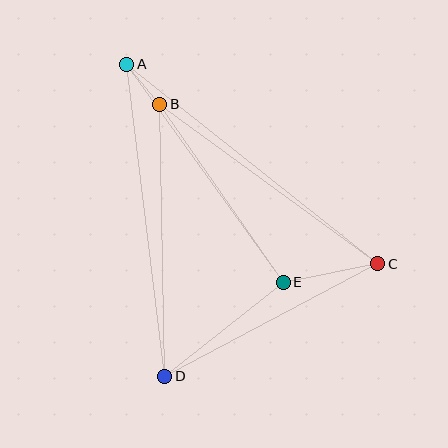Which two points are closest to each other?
Points A and B are closest to each other.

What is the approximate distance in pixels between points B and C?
The distance between B and C is approximately 270 pixels.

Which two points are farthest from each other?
Points A and C are farthest from each other.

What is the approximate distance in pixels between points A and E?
The distance between A and E is approximately 269 pixels.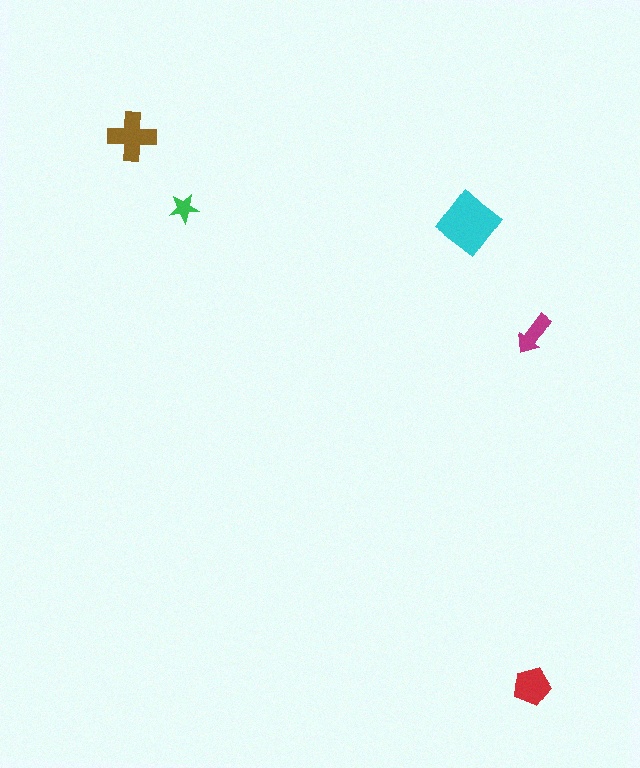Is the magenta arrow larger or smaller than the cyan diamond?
Smaller.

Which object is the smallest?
The green star.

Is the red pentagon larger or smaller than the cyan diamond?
Smaller.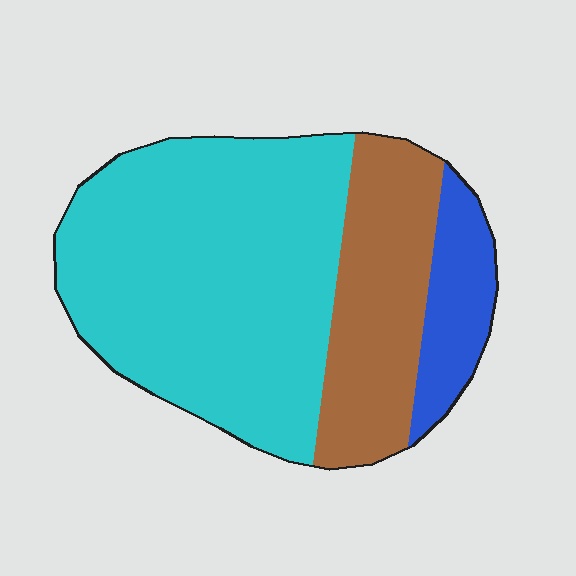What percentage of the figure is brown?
Brown covers around 25% of the figure.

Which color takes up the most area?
Cyan, at roughly 60%.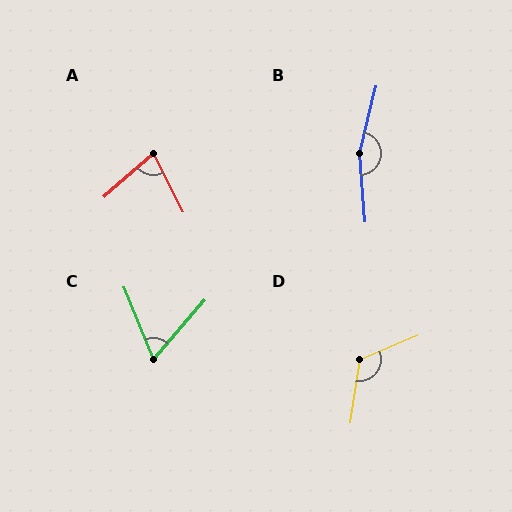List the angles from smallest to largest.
C (63°), A (76°), D (121°), B (162°).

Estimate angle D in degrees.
Approximately 121 degrees.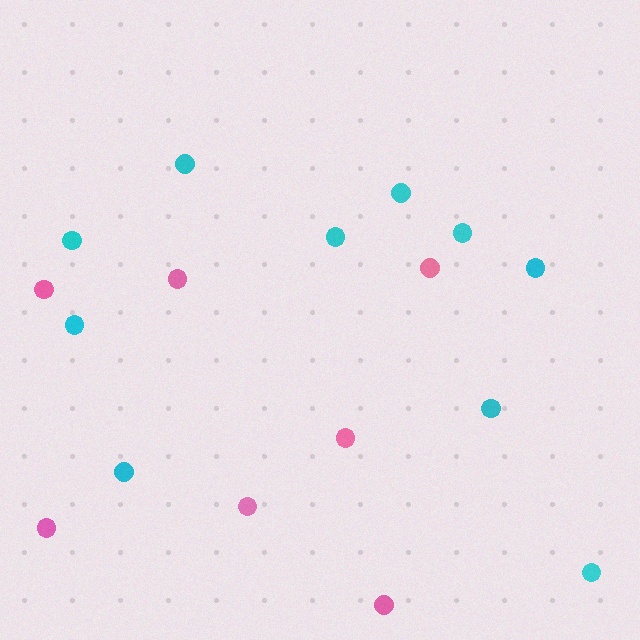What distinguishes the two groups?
There are 2 groups: one group of pink circles (7) and one group of cyan circles (10).